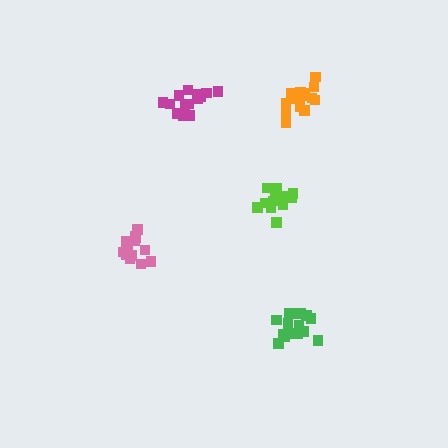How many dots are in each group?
Group 1: 15 dots, Group 2: 14 dots, Group 3: 15 dots, Group 4: 13 dots, Group 5: 16 dots (73 total).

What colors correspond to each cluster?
The clusters are colored: lime, orange, green, pink, magenta.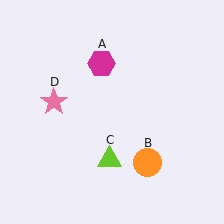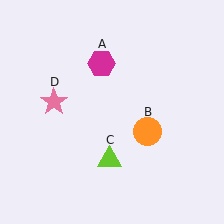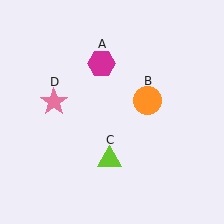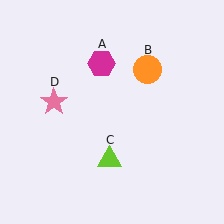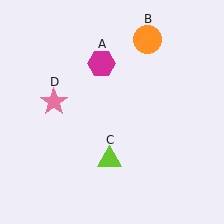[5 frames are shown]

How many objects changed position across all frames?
1 object changed position: orange circle (object B).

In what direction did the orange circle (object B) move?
The orange circle (object B) moved up.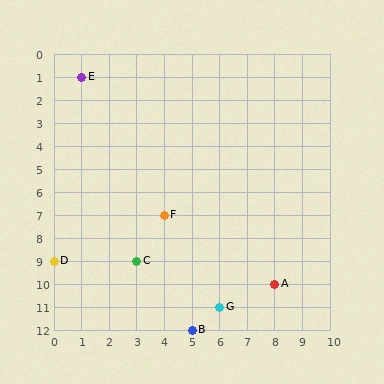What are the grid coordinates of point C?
Point C is at grid coordinates (3, 9).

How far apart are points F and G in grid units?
Points F and G are 2 columns and 4 rows apart (about 4.5 grid units diagonally).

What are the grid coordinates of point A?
Point A is at grid coordinates (8, 10).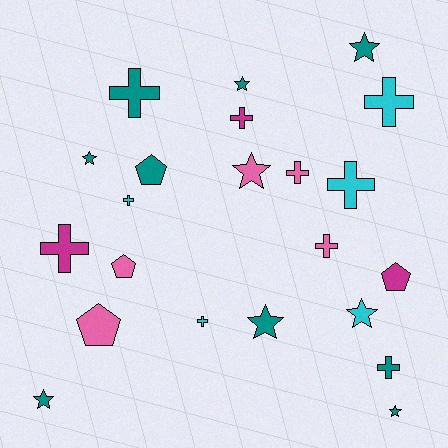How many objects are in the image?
There are 22 objects.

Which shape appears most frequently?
Cross, with 10 objects.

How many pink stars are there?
There is 1 pink star.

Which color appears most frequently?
Teal, with 9 objects.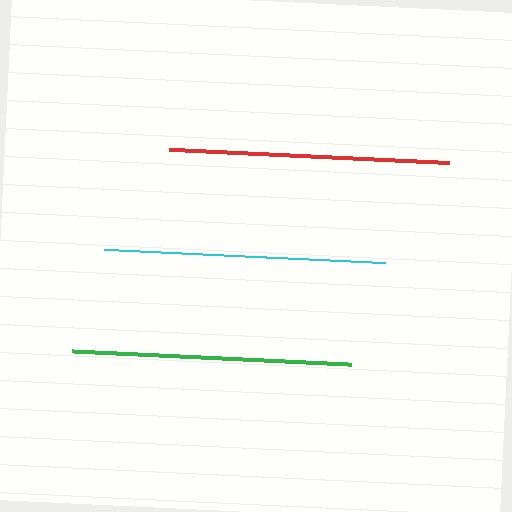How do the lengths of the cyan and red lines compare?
The cyan and red lines are approximately the same length.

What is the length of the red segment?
The red segment is approximately 281 pixels long.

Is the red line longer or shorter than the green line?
The red line is longer than the green line.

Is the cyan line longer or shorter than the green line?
The cyan line is longer than the green line.